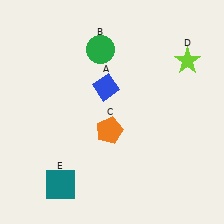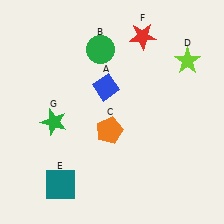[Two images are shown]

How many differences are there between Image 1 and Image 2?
There are 2 differences between the two images.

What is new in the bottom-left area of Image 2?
A green star (G) was added in the bottom-left area of Image 2.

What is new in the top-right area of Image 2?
A red star (F) was added in the top-right area of Image 2.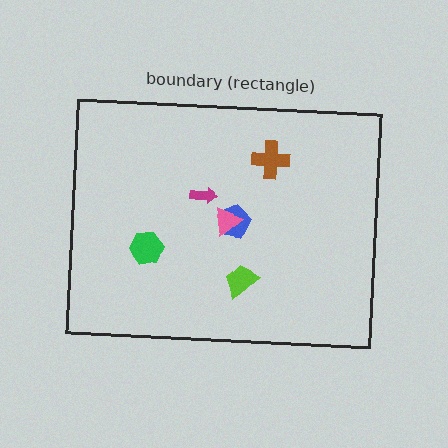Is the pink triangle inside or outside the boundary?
Inside.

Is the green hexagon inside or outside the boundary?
Inside.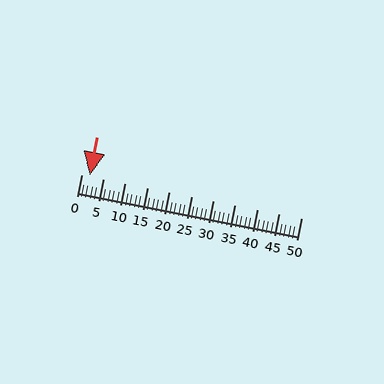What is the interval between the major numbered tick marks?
The major tick marks are spaced 5 units apart.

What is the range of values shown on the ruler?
The ruler shows values from 0 to 50.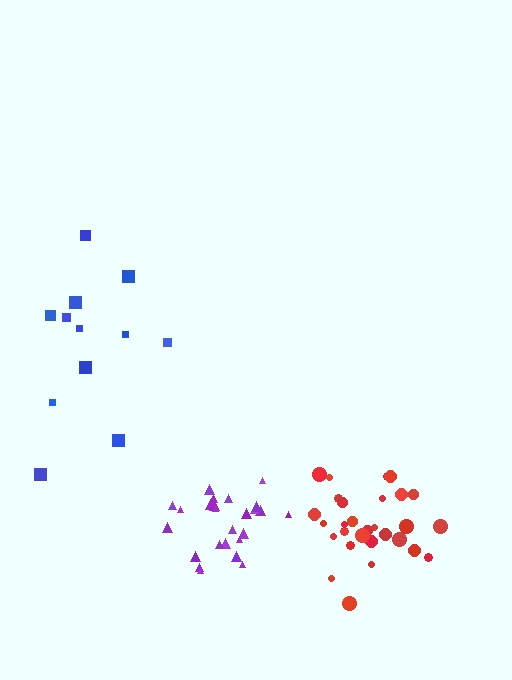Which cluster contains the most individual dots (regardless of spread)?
Red (29).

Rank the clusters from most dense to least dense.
purple, red, blue.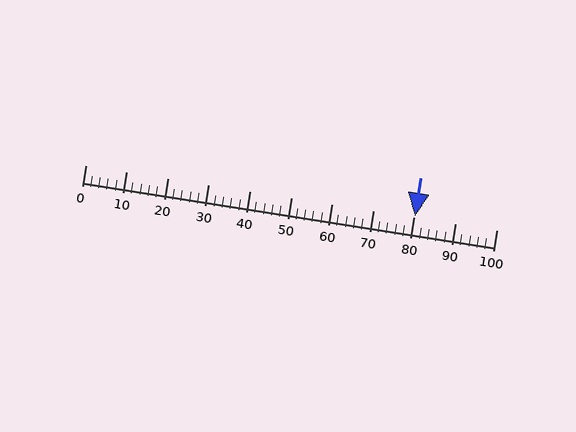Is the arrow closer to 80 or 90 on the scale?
The arrow is closer to 80.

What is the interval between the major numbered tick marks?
The major tick marks are spaced 10 units apart.